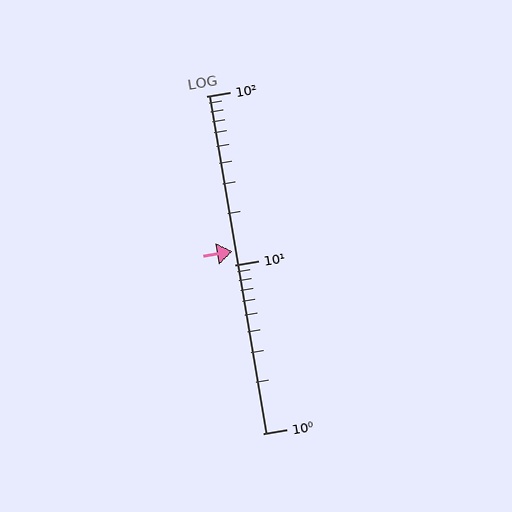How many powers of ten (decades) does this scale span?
The scale spans 2 decades, from 1 to 100.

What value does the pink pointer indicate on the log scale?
The pointer indicates approximately 12.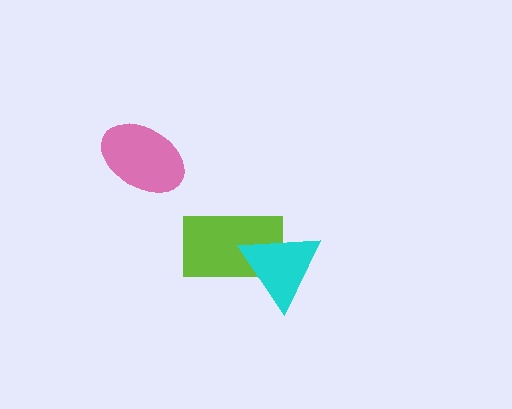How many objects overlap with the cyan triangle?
1 object overlaps with the cyan triangle.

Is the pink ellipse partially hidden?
No, no other shape covers it.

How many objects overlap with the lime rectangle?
1 object overlaps with the lime rectangle.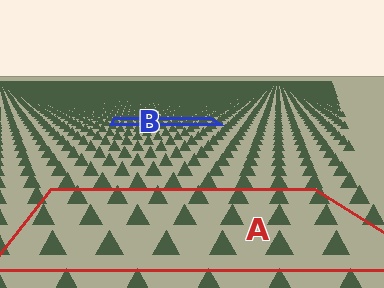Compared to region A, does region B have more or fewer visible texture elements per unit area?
Region B has more texture elements per unit area — they are packed more densely because it is farther away.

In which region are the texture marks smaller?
The texture marks are smaller in region B, because it is farther away.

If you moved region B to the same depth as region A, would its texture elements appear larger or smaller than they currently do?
They would appear larger. At a closer depth, the same texture elements are projected at a bigger on-screen size.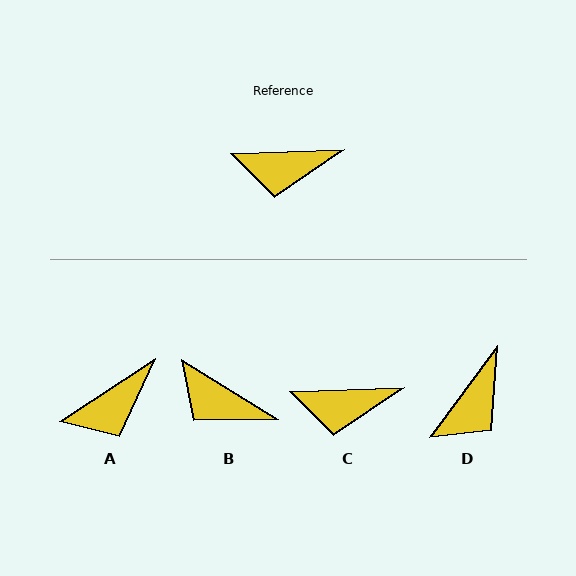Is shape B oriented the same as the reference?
No, it is off by about 34 degrees.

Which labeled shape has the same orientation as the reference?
C.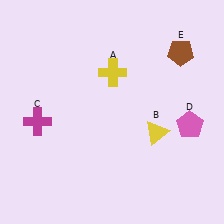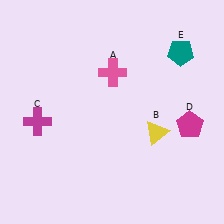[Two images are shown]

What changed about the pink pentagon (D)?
In Image 1, D is pink. In Image 2, it changed to magenta.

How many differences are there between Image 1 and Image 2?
There are 3 differences between the two images.